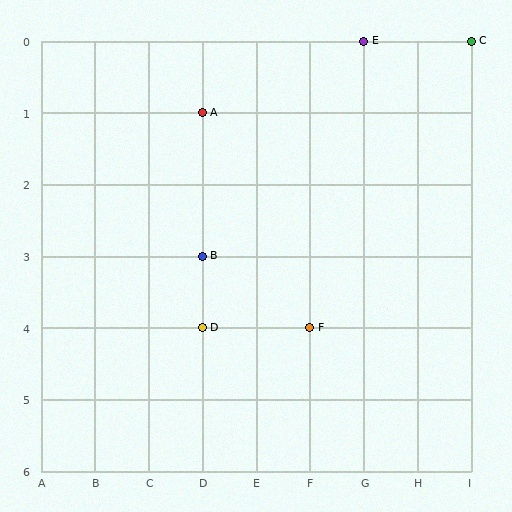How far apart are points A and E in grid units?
Points A and E are 3 columns and 1 row apart (about 3.2 grid units diagonally).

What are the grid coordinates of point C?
Point C is at grid coordinates (I, 0).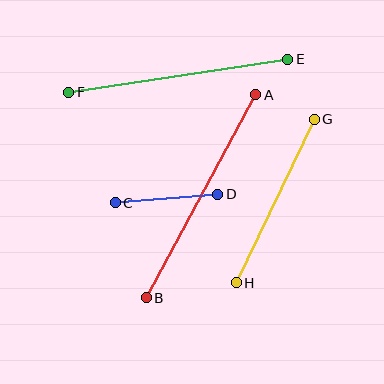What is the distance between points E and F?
The distance is approximately 222 pixels.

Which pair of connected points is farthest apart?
Points A and B are farthest apart.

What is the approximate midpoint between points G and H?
The midpoint is at approximately (275, 201) pixels.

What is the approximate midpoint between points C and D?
The midpoint is at approximately (167, 198) pixels.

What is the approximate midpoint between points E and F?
The midpoint is at approximately (178, 76) pixels.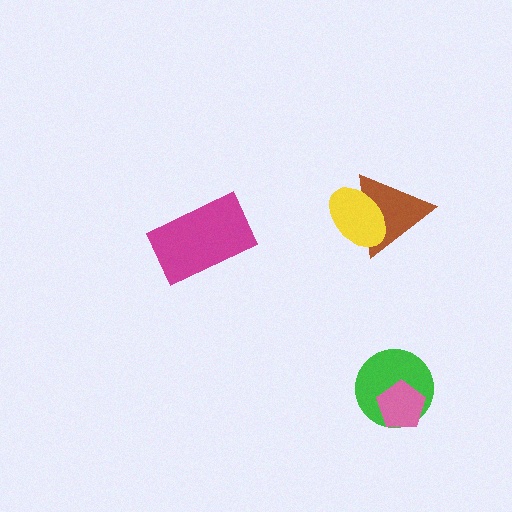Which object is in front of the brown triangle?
The yellow ellipse is in front of the brown triangle.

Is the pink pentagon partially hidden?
No, no other shape covers it.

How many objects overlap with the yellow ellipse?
1 object overlaps with the yellow ellipse.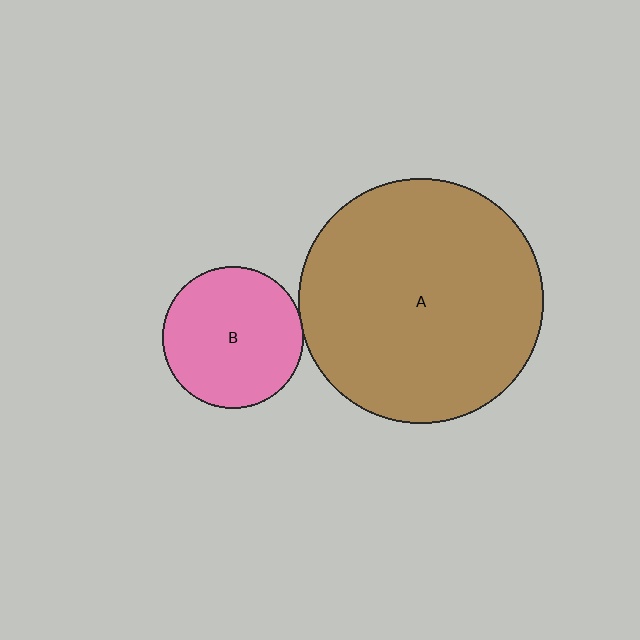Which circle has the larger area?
Circle A (brown).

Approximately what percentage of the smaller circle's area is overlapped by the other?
Approximately 5%.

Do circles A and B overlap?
Yes.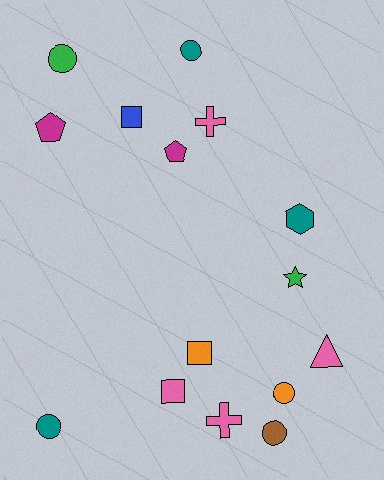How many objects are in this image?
There are 15 objects.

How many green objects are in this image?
There are 2 green objects.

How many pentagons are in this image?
There are 2 pentagons.